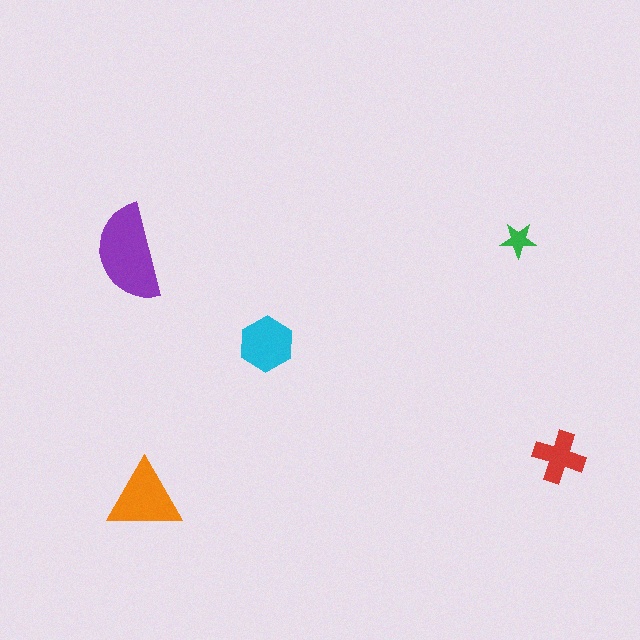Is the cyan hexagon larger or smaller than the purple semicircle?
Smaller.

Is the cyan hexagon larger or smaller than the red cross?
Larger.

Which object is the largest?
The purple semicircle.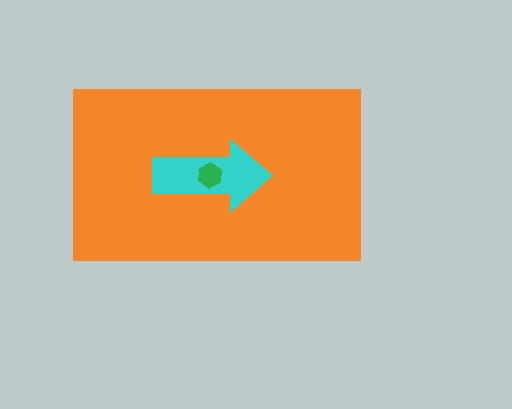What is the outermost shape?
The orange rectangle.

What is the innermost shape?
The green hexagon.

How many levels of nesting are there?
3.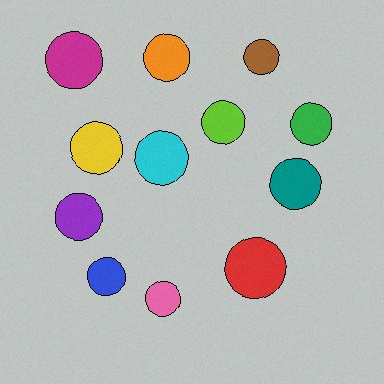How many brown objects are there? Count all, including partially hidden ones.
There is 1 brown object.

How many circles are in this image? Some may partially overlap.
There are 12 circles.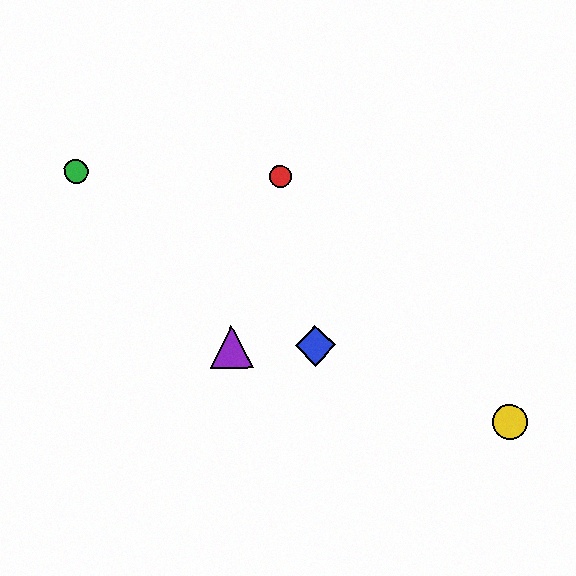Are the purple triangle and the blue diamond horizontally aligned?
Yes, both are at y≈347.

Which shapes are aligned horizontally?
The blue diamond, the purple triangle are aligned horizontally.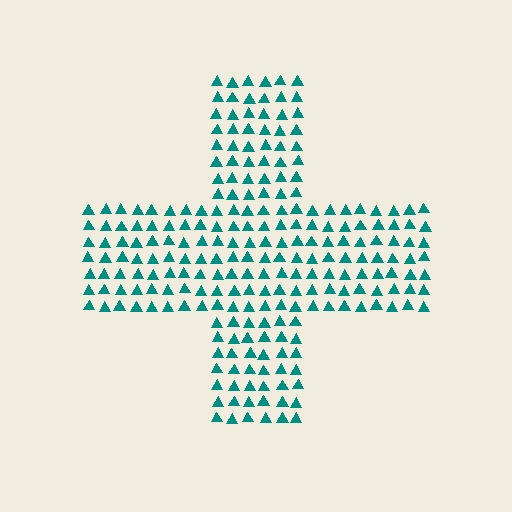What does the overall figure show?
The overall figure shows a cross.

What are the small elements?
The small elements are triangles.